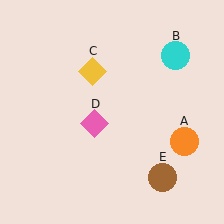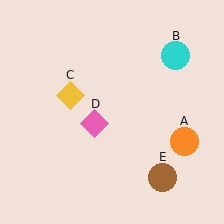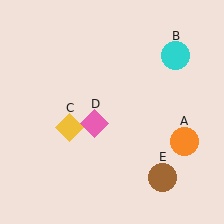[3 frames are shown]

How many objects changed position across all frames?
1 object changed position: yellow diamond (object C).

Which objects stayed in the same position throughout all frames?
Orange circle (object A) and cyan circle (object B) and pink diamond (object D) and brown circle (object E) remained stationary.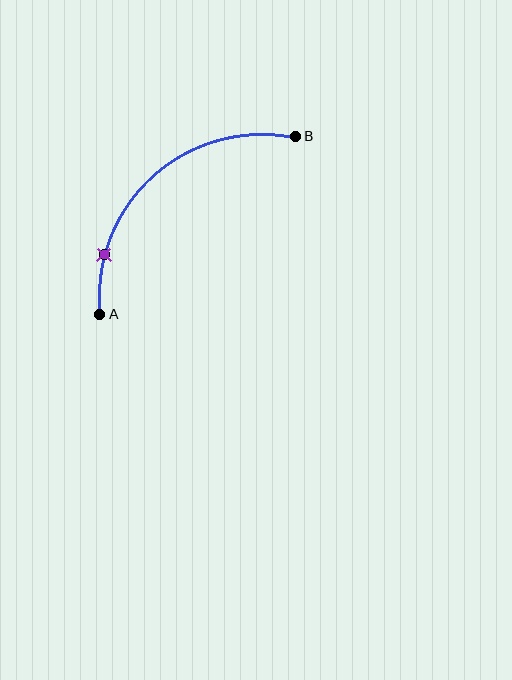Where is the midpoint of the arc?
The arc midpoint is the point on the curve farthest from the straight line joining A and B. It sits above and to the left of that line.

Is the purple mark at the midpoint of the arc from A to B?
No. The purple mark lies on the arc but is closer to endpoint A. The arc midpoint would be at the point on the curve equidistant along the arc from both A and B.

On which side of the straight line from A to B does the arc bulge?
The arc bulges above and to the left of the straight line connecting A and B.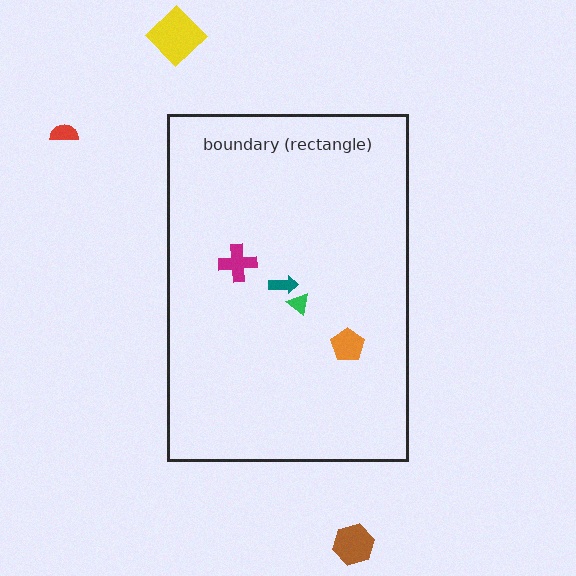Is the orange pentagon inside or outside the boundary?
Inside.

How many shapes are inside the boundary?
4 inside, 3 outside.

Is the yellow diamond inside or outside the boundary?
Outside.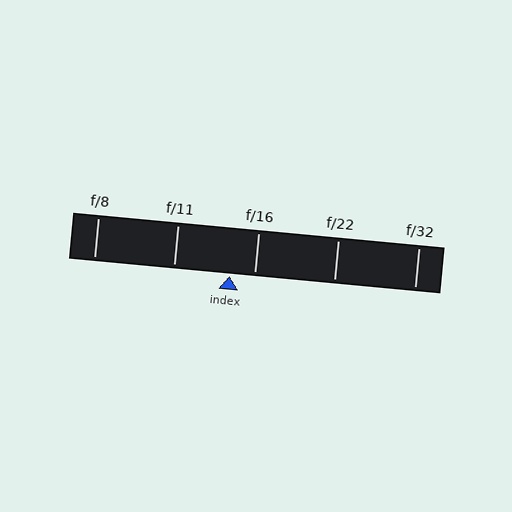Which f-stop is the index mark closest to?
The index mark is closest to f/16.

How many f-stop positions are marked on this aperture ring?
There are 5 f-stop positions marked.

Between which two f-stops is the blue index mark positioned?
The index mark is between f/11 and f/16.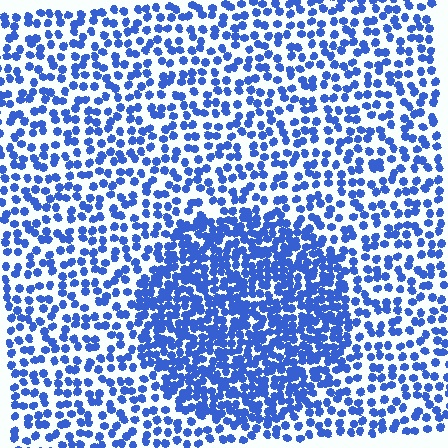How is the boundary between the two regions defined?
The boundary is defined by a change in element density (approximately 2.0x ratio). All elements are the same color, size, and shape.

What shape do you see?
I see a circle.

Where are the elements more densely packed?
The elements are more densely packed inside the circle boundary.